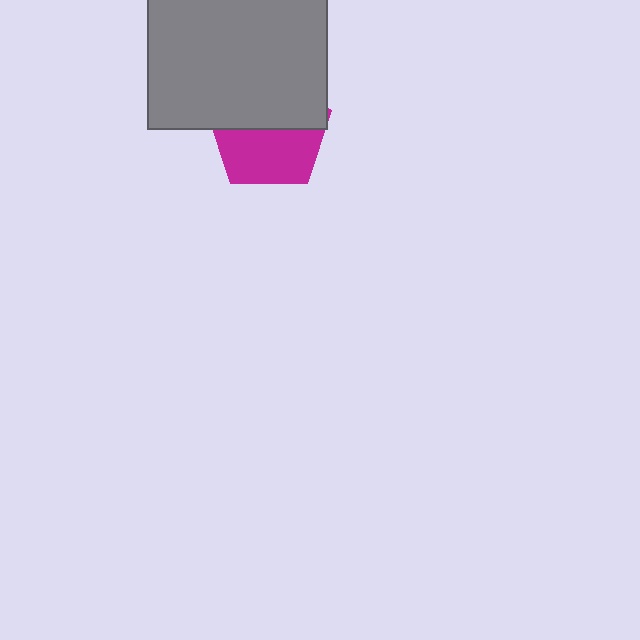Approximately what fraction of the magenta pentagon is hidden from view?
Roughly 49% of the magenta pentagon is hidden behind the gray rectangle.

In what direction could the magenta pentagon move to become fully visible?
The magenta pentagon could move down. That would shift it out from behind the gray rectangle entirely.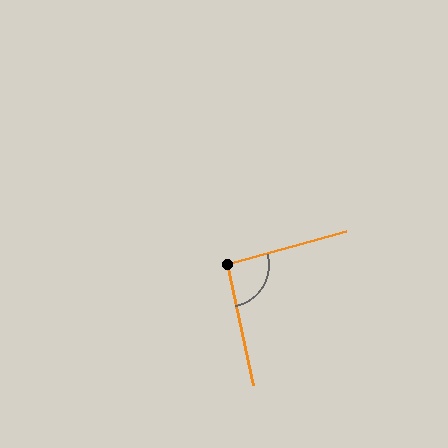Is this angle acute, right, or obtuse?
It is approximately a right angle.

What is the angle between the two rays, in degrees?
Approximately 93 degrees.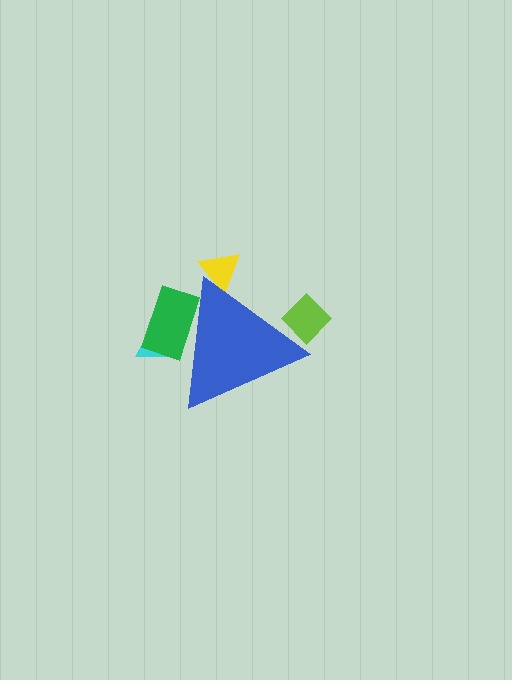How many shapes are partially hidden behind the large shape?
4 shapes are partially hidden.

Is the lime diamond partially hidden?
Yes, the lime diamond is partially hidden behind the blue triangle.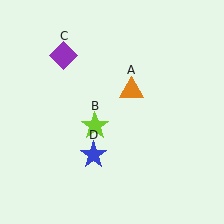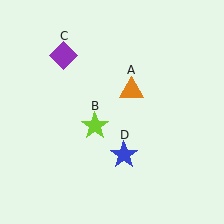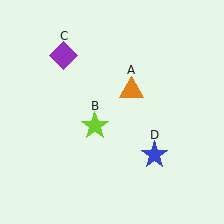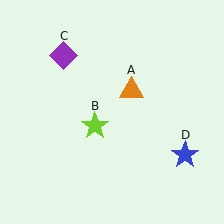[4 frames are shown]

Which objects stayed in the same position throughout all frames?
Orange triangle (object A) and lime star (object B) and purple diamond (object C) remained stationary.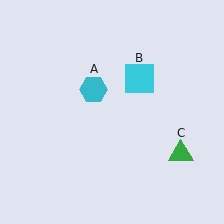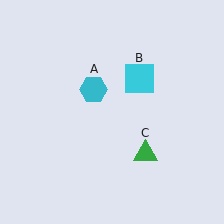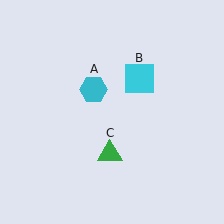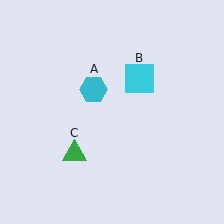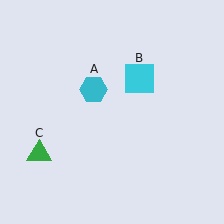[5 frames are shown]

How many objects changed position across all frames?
1 object changed position: green triangle (object C).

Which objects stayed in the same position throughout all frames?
Cyan hexagon (object A) and cyan square (object B) remained stationary.